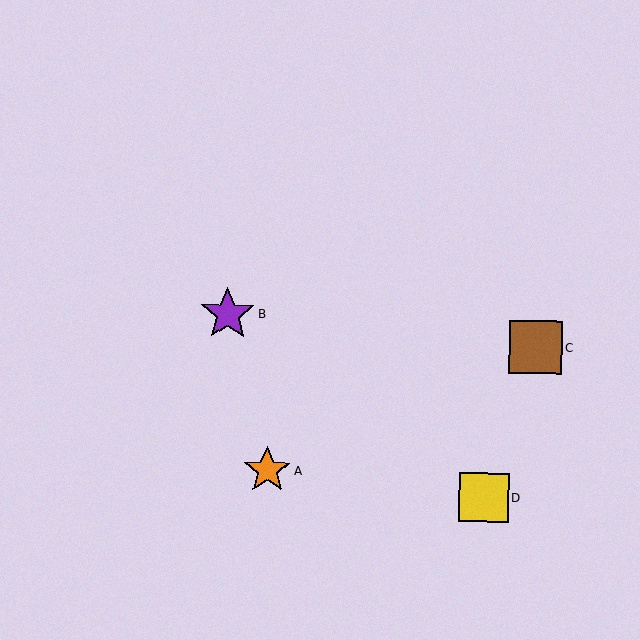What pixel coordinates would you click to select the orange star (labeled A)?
Click at (267, 470) to select the orange star A.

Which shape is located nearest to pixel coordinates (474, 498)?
The yellow square (labeled D) at (484, 498) is nearest to that location.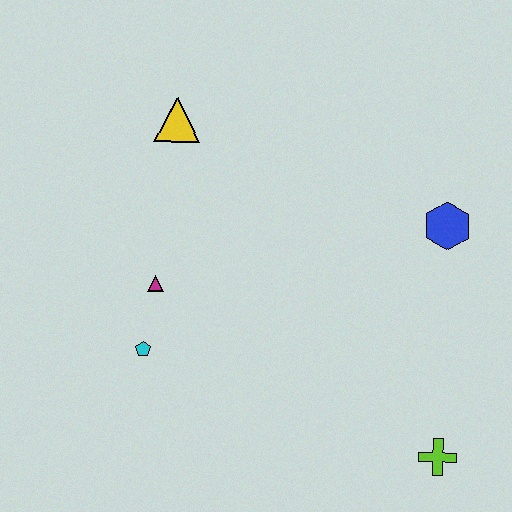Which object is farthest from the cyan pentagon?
The blue hexagon is farthest from the cyan pentagon.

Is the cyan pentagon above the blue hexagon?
No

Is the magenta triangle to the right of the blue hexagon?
No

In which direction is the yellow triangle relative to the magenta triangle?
The yellow triangle is above the magenta triangle.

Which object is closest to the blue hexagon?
The lime cross is closest to the blue hexagon.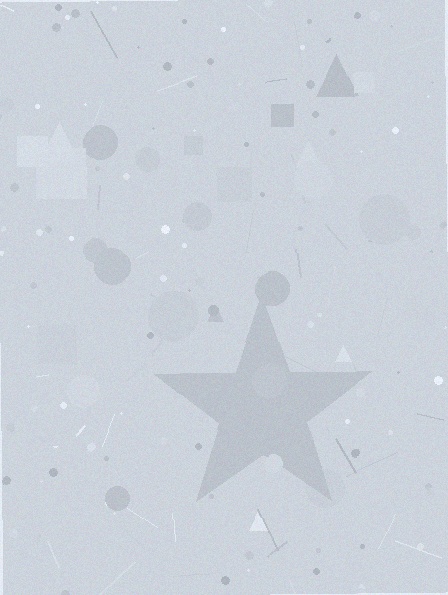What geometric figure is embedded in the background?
A star is embedded in the background.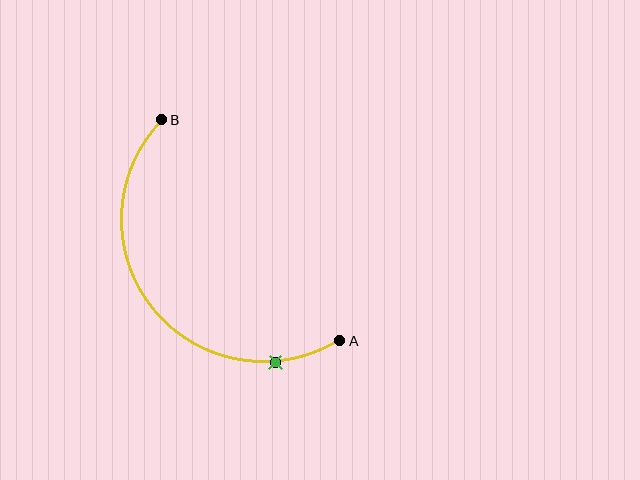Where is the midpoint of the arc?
The arc midpoint is the point on the curve farthest from the straight line joining A and B. It sits below and to the left of that line.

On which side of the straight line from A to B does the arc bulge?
The arc bulges below and to the left of the straight line connecting A and B.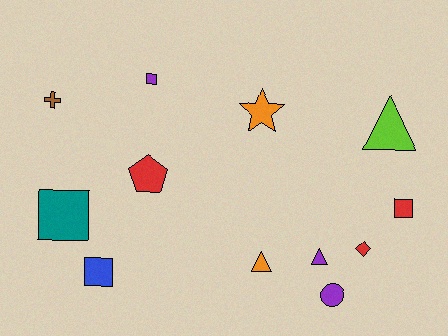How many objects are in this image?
There are 12 objects.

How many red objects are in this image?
There are 3 red objects.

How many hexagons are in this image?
There are no hexagons.